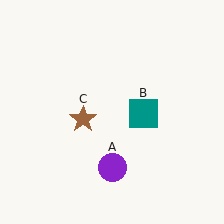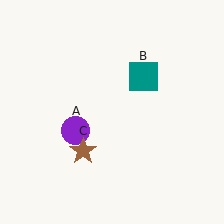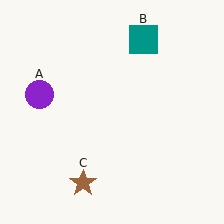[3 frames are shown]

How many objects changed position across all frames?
3 objects changed position: purple circle (object A), teal square (object B), brown star (object C).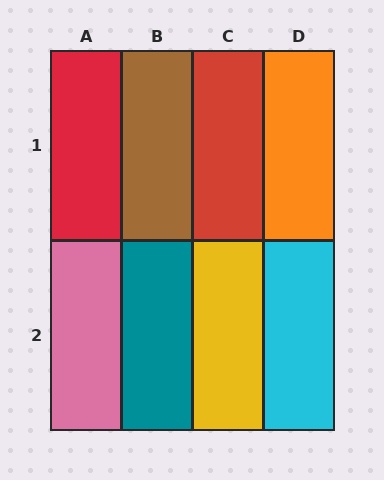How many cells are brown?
1 cell is brown.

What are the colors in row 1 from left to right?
Red, brown, red, orange.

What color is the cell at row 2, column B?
Teal.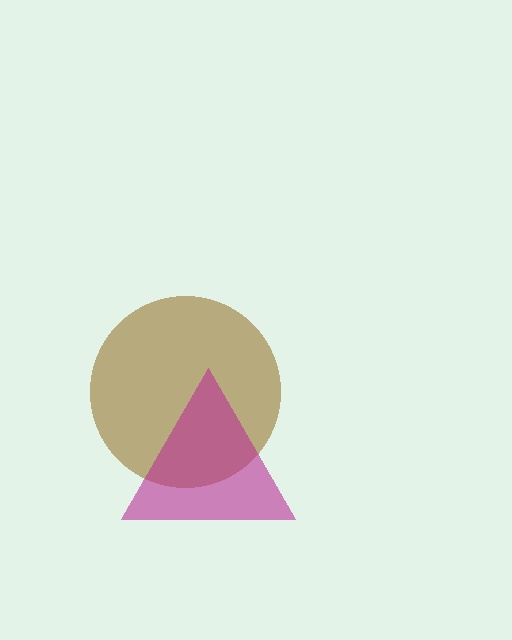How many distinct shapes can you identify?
There are 2 distinct shapes: a brown circle, a magenta triangle.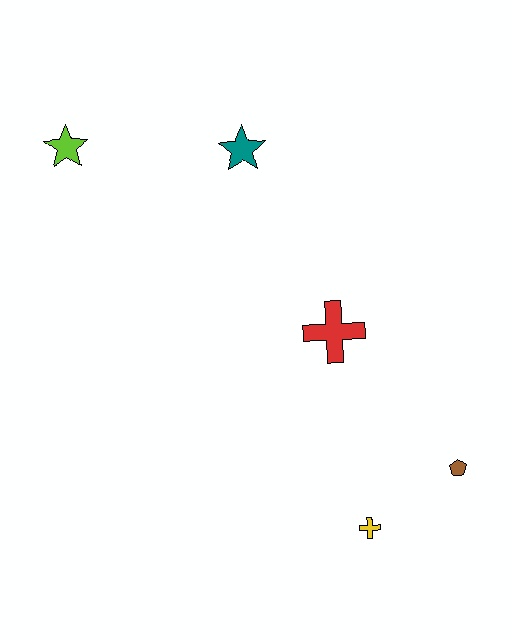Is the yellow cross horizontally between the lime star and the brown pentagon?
Yes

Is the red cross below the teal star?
Yes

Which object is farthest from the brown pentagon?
The lime star is farthest from the brown pentagon.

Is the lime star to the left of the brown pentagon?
Yes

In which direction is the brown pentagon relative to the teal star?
The brown pentagon is below the teal star.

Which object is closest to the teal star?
The lime star is closest to the teal star.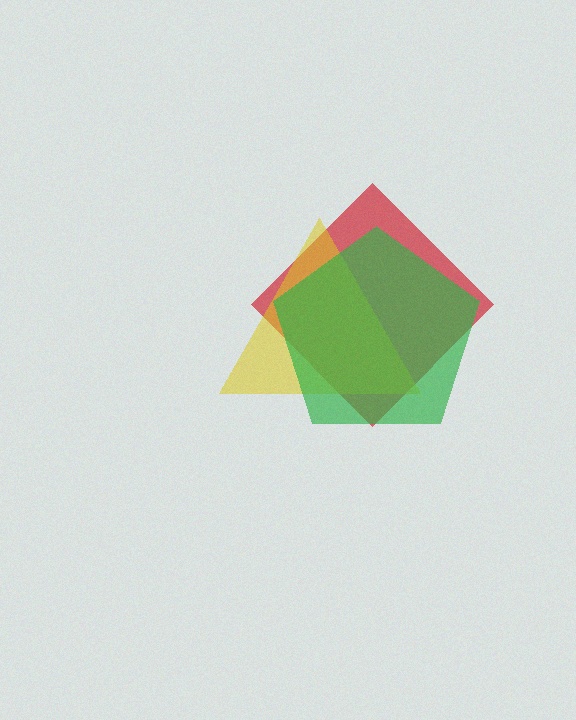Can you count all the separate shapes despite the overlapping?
Yes, there are 3 separate shapes.